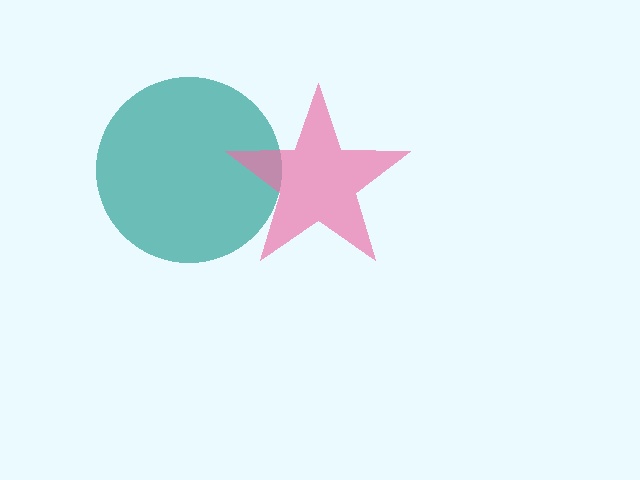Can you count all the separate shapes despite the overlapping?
Yes, there are 2 separate shapes.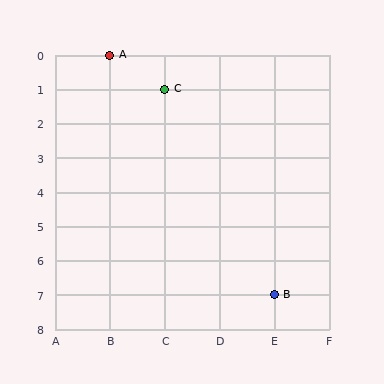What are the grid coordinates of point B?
Point B is at grid coordinates (E, 7).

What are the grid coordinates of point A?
Point A is at grid coordinates (B, 0).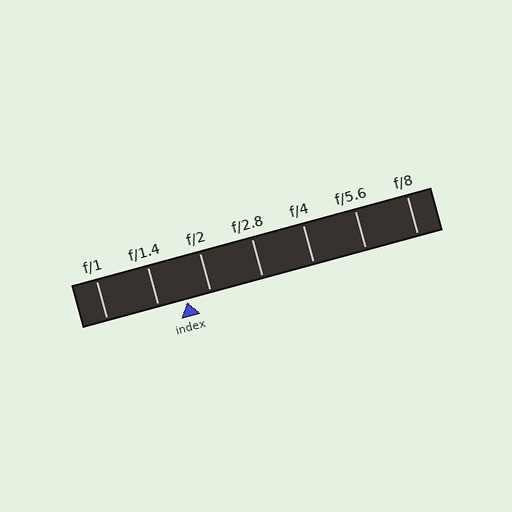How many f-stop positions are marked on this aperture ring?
There are 7 f-stop positions marked.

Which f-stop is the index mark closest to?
The index mark is closest to f/2.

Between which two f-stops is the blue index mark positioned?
The index mark is between f/1.4 and f/2.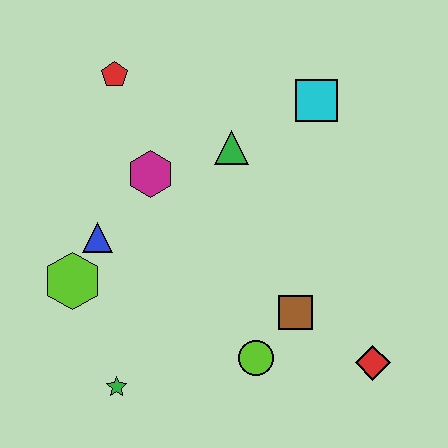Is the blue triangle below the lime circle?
No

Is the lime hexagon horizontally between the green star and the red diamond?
No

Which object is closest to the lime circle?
The brown square is closest to the lime circle.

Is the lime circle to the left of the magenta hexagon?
No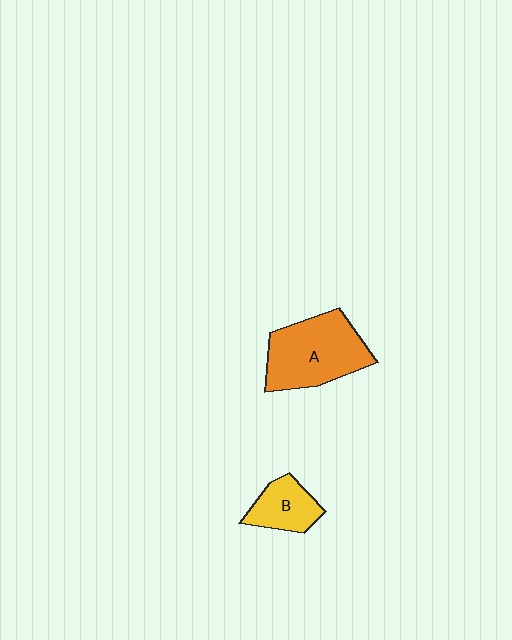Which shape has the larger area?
Shape A (orange).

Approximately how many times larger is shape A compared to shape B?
Approximately 2.1 times.